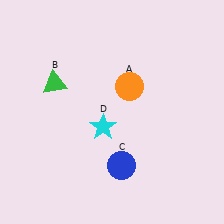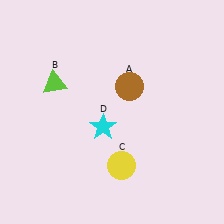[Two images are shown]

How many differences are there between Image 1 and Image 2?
There are 3 differences between the two images.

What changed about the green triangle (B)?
In Image 1, B is green. In Image 2, it changed to lime.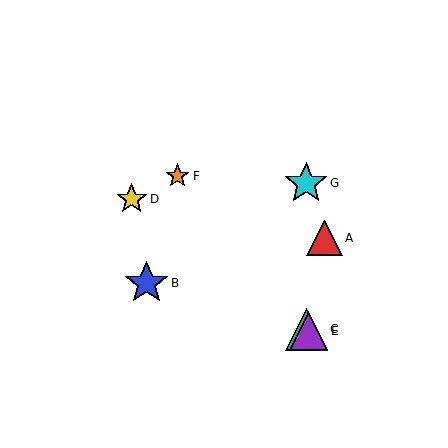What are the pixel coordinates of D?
Object D is at (132, 199).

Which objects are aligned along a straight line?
Objects C, D, E are aligned along a straight line.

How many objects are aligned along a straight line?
3 objects (C, D, E) are aligned along a straight line.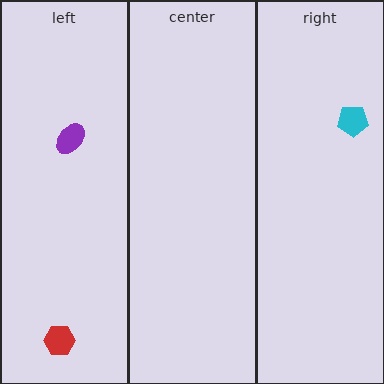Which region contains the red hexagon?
The left region.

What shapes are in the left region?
The red hexagon, the purple ellipse.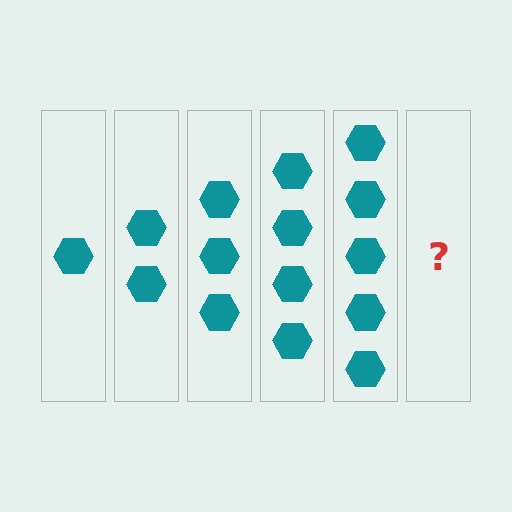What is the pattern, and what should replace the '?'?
The pattern is that each step adds one more hexagon. The '?' should be 6 hexagons.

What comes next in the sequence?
The next element should be 6 hexagons.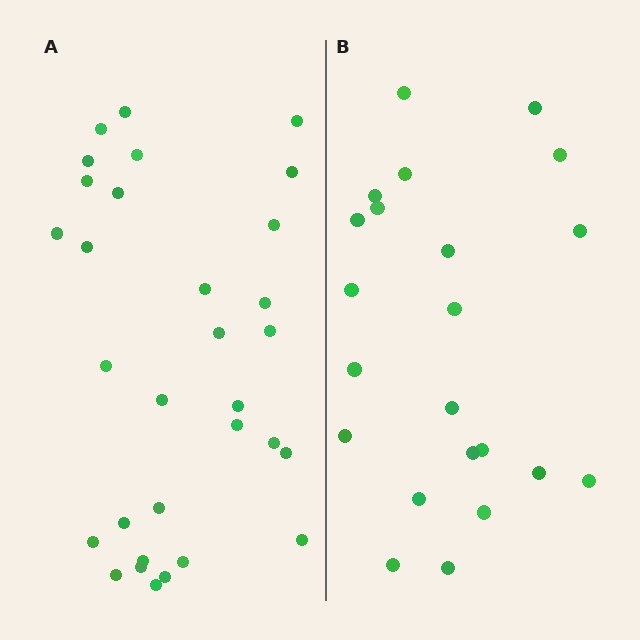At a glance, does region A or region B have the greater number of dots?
Region A (the left region) has more dots.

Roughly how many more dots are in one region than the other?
Region A has roughly 8 or so more dots than region B.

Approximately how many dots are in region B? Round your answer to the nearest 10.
About 20 dots. (The exact count is 22, which rounds to 20.)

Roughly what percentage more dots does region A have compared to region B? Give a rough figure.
About 40% more.